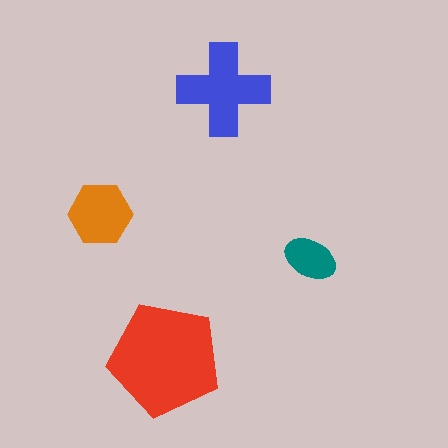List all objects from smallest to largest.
The teal ellipse, the orange hexagon, the blue cross, the red pentagon.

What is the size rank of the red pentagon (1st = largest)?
1st.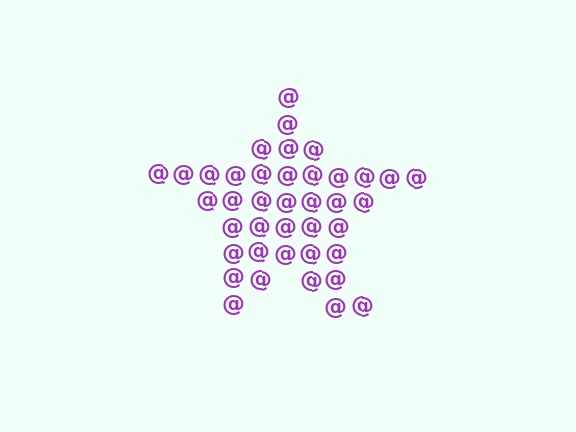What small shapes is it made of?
It is made of small at signs.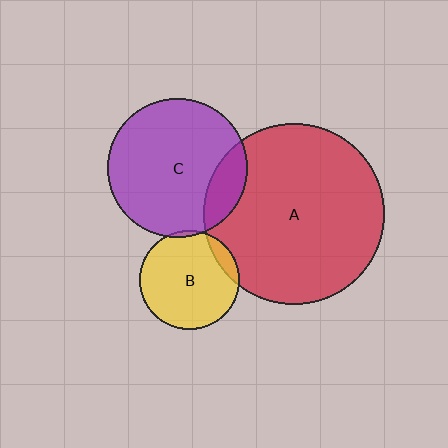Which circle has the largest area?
Circle A (red).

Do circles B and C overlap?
Yes.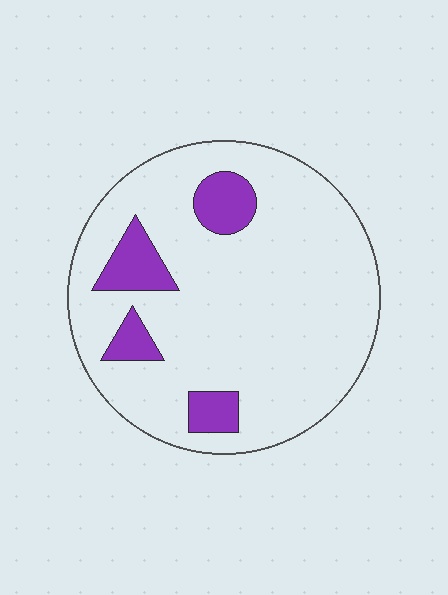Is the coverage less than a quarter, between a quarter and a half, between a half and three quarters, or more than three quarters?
Less than a quarter.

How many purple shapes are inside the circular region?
4.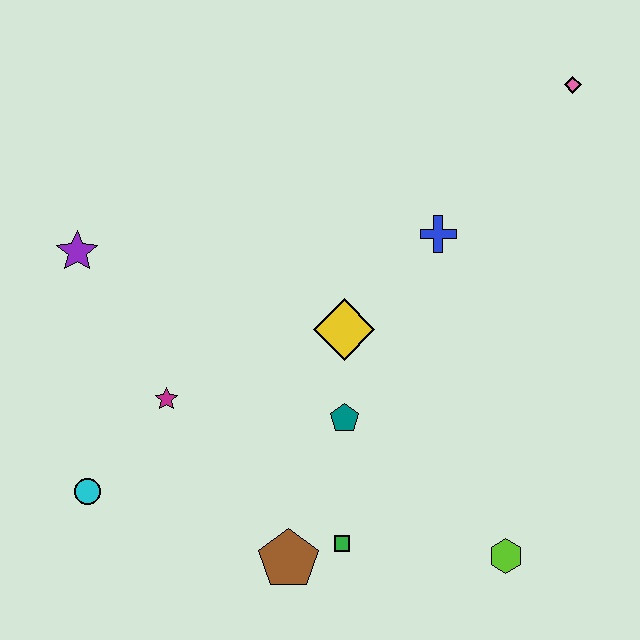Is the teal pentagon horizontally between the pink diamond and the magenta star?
Yes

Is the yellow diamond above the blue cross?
No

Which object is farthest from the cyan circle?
The pink diamond is farthest from the cyan circle.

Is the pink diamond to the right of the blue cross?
Yes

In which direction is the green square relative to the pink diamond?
The green square is below the pink diamond.